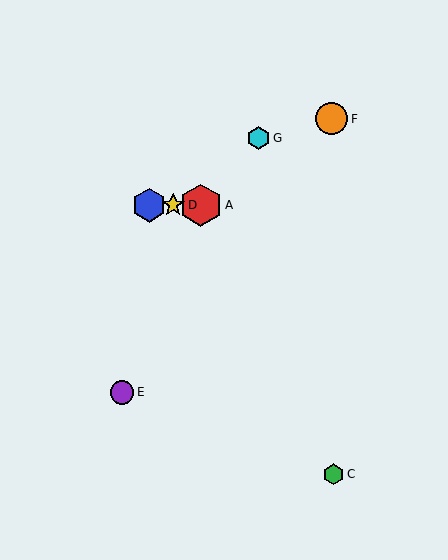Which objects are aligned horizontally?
Objects A, B, D are aligned horizontally.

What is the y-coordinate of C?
Object C is at y≈474.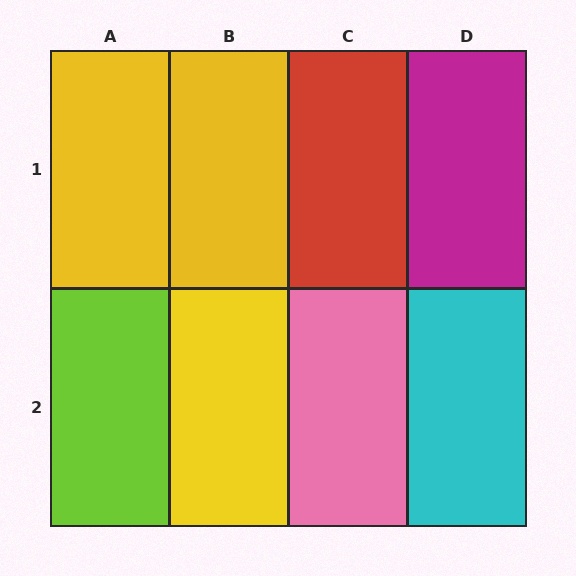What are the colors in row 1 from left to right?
Yellow, yellow, red, magenta.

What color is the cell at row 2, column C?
Pink.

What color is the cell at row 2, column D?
Cyan.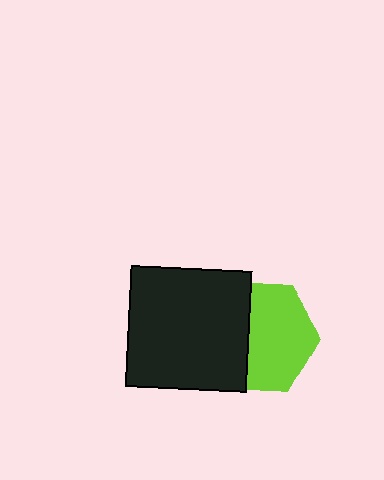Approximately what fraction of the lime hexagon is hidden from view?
Roughly 39% of the lime hexagon is hidden behind the black square.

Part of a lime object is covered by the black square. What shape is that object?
It is a hexagon.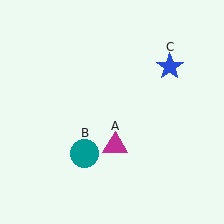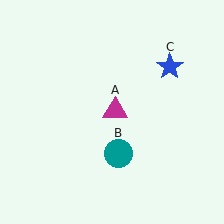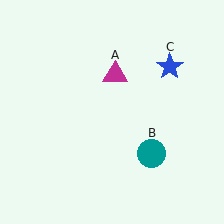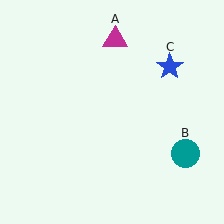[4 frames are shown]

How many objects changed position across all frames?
2 objects changed position: magenta triangle (object A), teal circle (object B).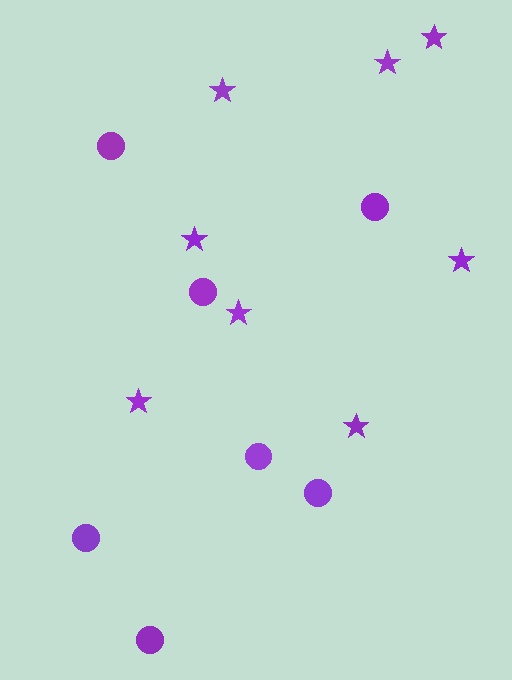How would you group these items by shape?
There are 2 groups: one group of circles (7) and one group of stars (8).